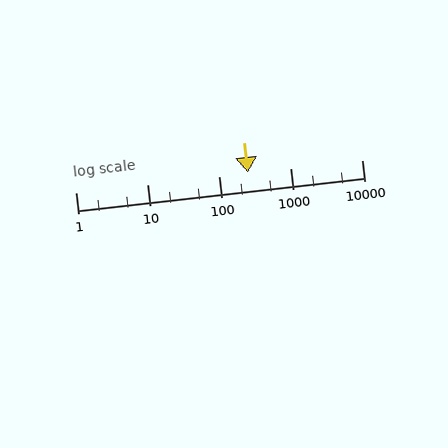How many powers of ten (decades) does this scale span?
The scale spans 4 decades, from 1 to 10000.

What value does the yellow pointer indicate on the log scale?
The pointer indicates approximately 260.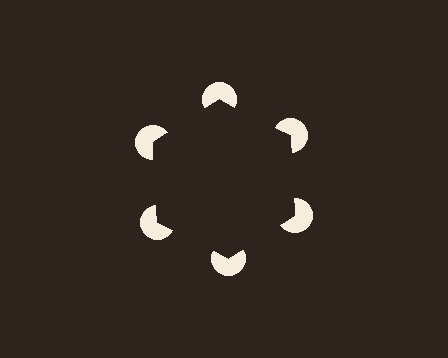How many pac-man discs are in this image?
There are 6 — one at each vertex of the illusory hexagon.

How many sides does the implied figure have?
6 sides.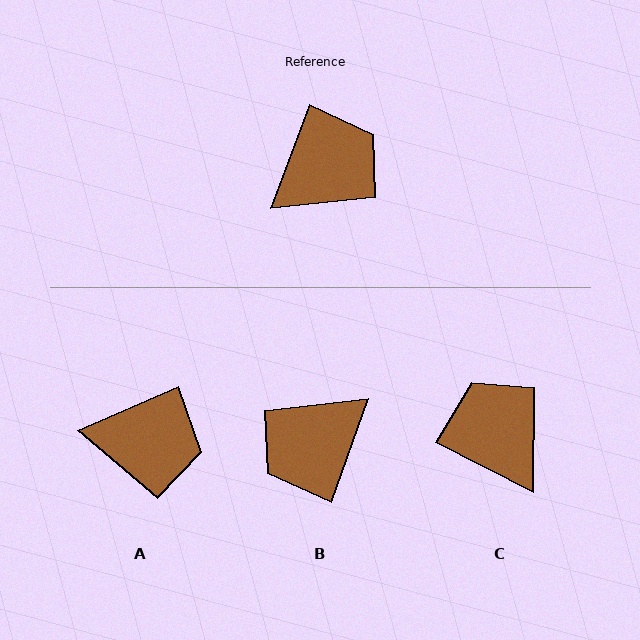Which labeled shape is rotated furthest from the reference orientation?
B, about 179 degrees away.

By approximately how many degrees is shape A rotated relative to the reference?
Approximately 46 degrees clockwise.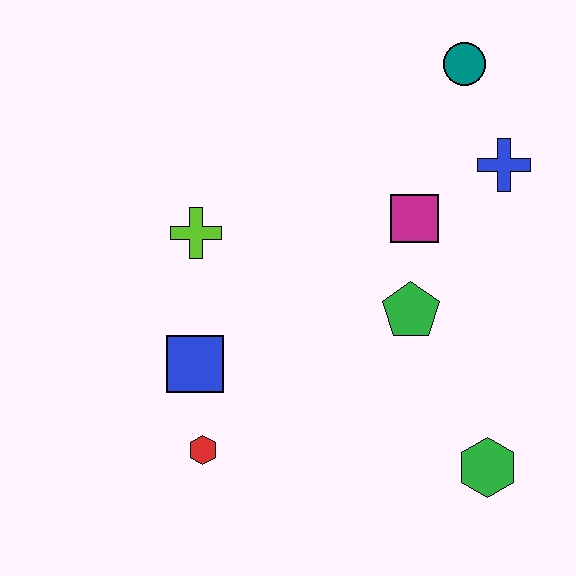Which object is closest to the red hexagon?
The blue square is closest to the red hexagon.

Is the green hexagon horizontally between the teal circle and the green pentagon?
No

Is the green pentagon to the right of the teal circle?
No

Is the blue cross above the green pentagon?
Yes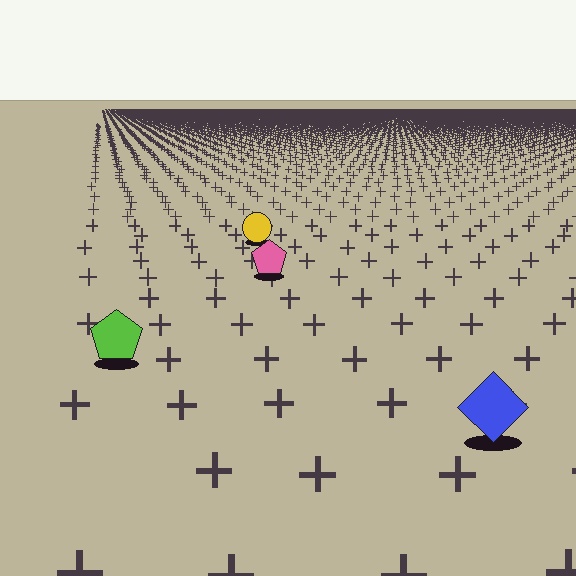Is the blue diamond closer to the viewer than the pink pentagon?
Yes. The blue diamond is closer — you can tell from the texture gradient: the ground texture is coarser near it.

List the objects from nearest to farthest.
From nearest to farthest: the blue diamond, the lime pentagon, the pink pentagon, the yellow circle.